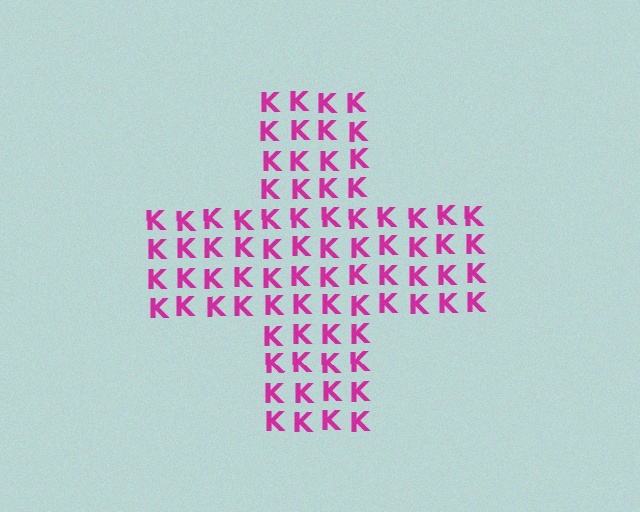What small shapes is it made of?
It is made of small letter K's.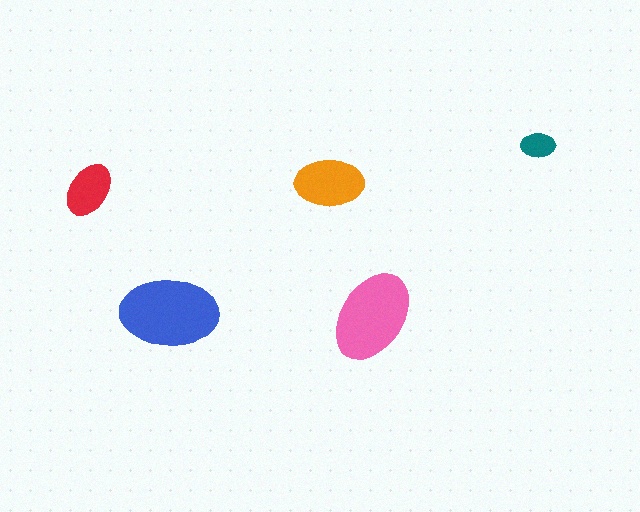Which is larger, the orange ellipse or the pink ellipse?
The pink one.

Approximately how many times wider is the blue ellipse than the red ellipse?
About 2 times wider.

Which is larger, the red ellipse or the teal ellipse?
The red one.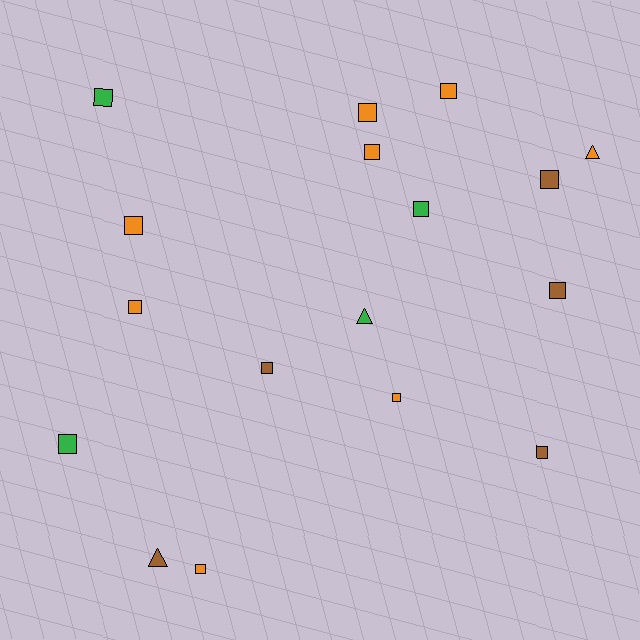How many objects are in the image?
There are 17 objects.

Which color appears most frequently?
Orange, with 8 objects.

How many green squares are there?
There are 3 green squares.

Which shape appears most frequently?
Square, with 14 objects.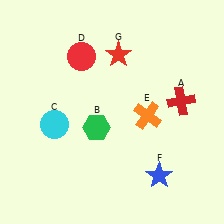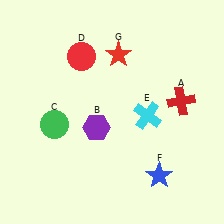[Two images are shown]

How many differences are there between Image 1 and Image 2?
There are 3 differences between the two images.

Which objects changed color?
B changed from green to purple. C changed from cyan to green. E changed from orange to cyan.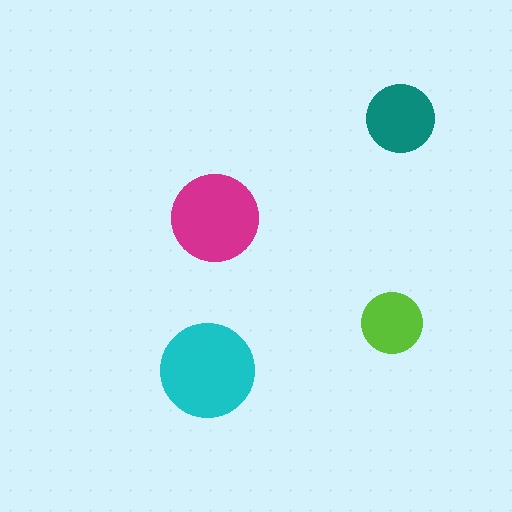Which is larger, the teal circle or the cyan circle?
The cyan one.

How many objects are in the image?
There are 4 objects in the image.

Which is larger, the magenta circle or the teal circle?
The magenta one.